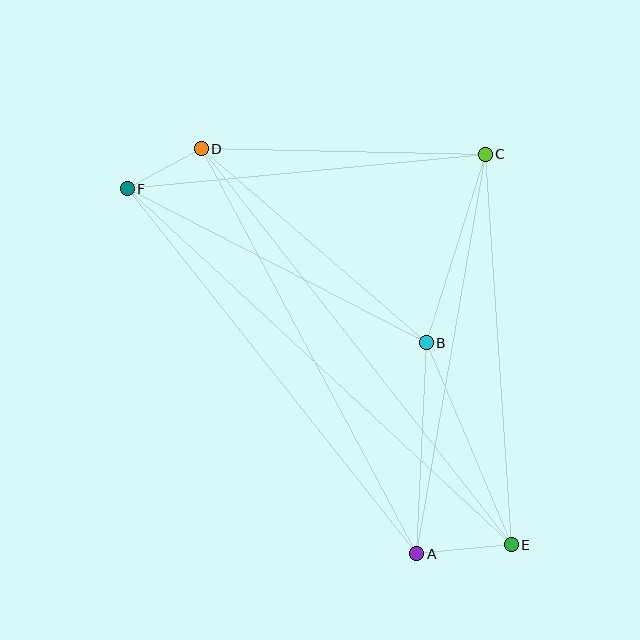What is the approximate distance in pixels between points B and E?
The distance between B and E is approximately 219 pixels.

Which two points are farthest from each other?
Points E and F are farthest from each other.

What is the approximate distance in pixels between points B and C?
The distance between B and C is approximately 198 pixels.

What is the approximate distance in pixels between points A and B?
The distance between A and B is approximately 211 pixels.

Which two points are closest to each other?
Points D and F are closest to each other.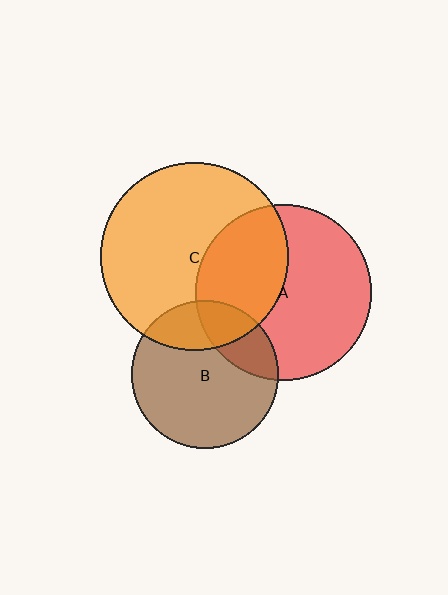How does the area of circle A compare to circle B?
Approximately 1.4 times.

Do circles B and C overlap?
Yes.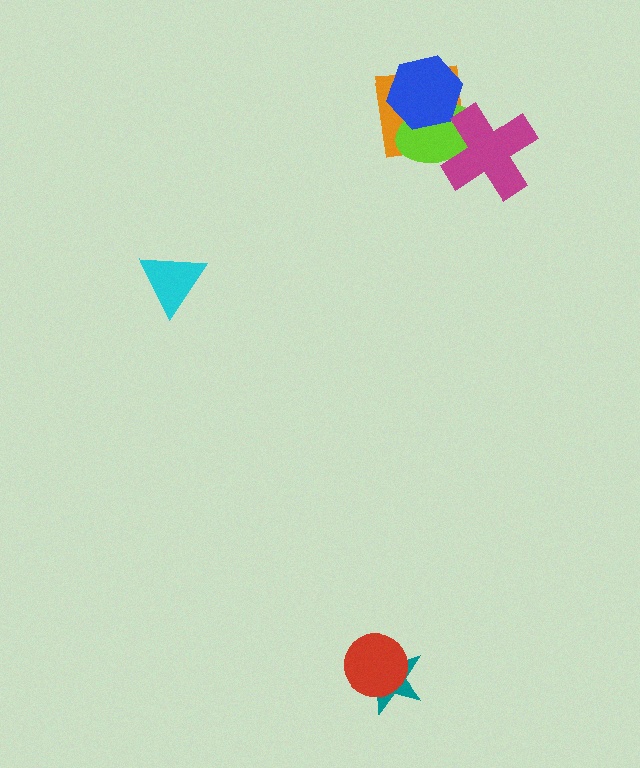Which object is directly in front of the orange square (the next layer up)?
The lime ellipse is directly in front of the orange square.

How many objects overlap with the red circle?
1 object overlaps with the red circle.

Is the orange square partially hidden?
Yes, it is partially covered by another shape.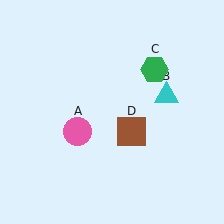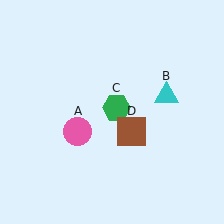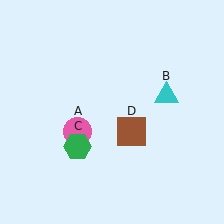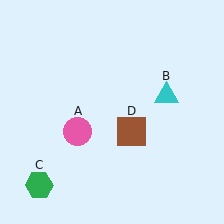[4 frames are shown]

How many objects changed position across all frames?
1 object changed position: green hexagon (object C).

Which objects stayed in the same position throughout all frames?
Pink circle (object A) and cyan triangle (object B) and brown square (object D) remained stationary.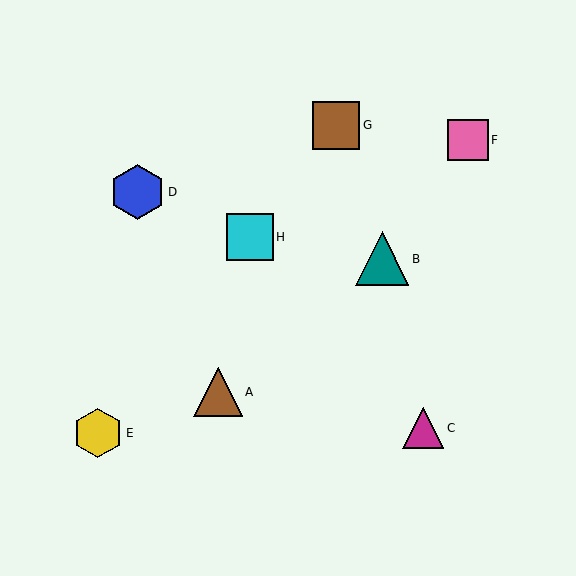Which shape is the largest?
The blue hexagon (labeled D) is the largest.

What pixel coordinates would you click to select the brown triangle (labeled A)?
Click at (218, 392) to select the brown triangle A.